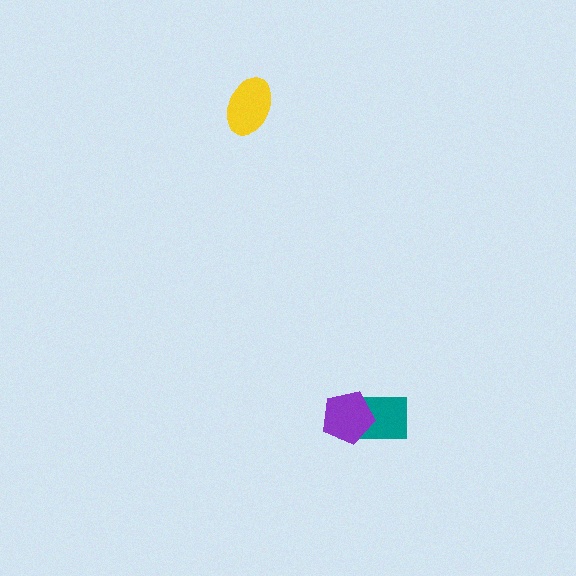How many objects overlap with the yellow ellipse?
0 objects overlap with the yellow ellipse.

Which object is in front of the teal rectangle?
The purple pentagon is in front of the teal rectangle.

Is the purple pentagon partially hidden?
No, no other shape covers it.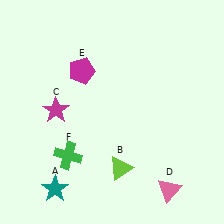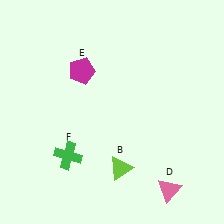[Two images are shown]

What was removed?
The teal star (A), the magenta star (C) were removed in Image 2.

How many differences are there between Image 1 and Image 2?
There are 2 differences between the two images.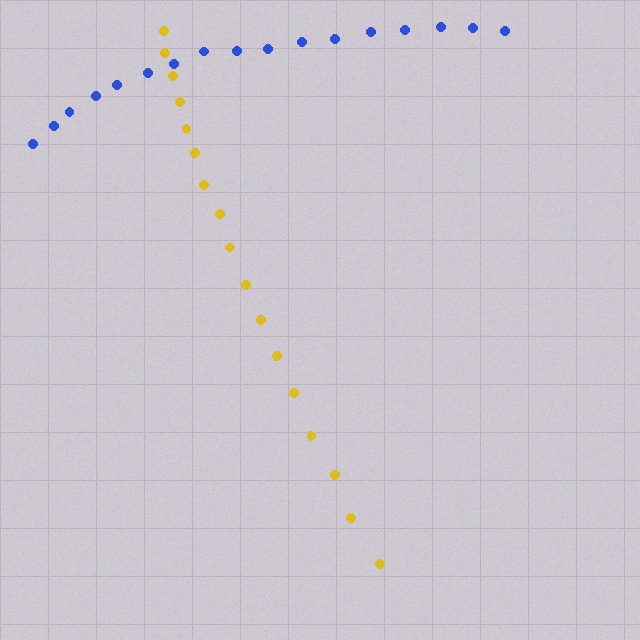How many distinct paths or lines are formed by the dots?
There are 2 distinct paths.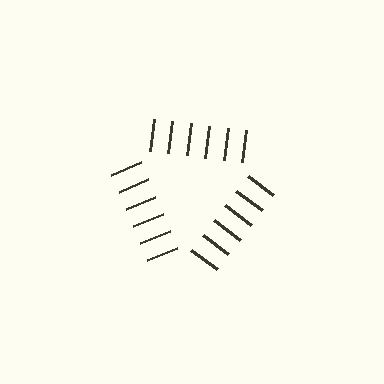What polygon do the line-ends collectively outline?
An illusory triangle — the line segments terminate on its edges but no continuous stroke is drawn.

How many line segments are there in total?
18 — 6 along each of the 3 edges.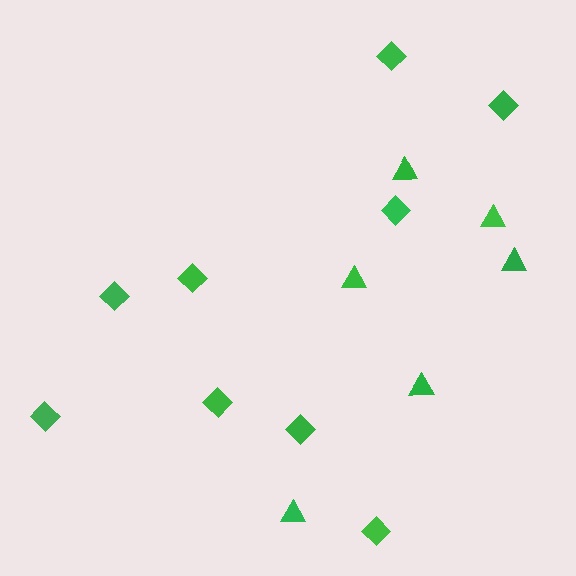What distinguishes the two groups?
There are 2 groups: one group of diamonds (9) and one group of triangles (6).